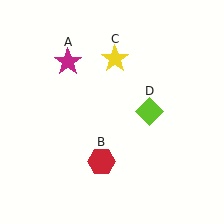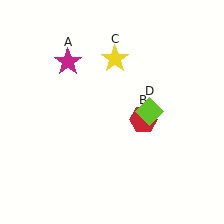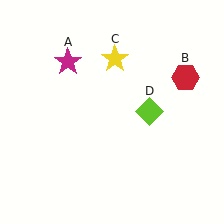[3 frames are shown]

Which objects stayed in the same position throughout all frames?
Magenta star (object A) and yellow star (object C) and lime diamond (object D) remained stationary.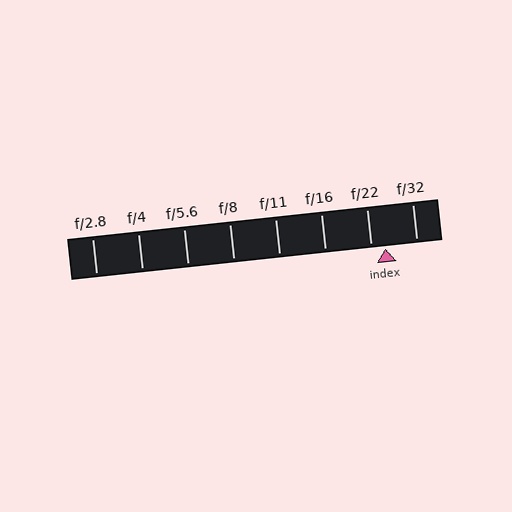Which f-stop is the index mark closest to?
The index mark is closest to f/22.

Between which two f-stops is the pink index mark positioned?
The index mark is between f/22 and f/32.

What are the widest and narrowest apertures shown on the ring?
The widest aperture shown is f/2.8 and the narrowest is f/32.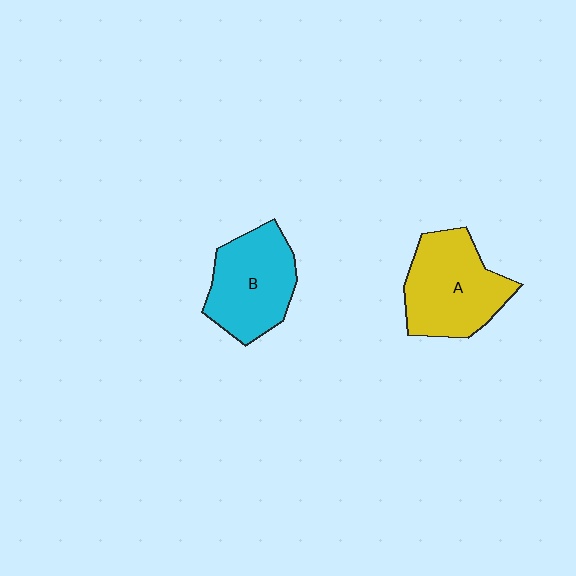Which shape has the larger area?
Shape A (yellow).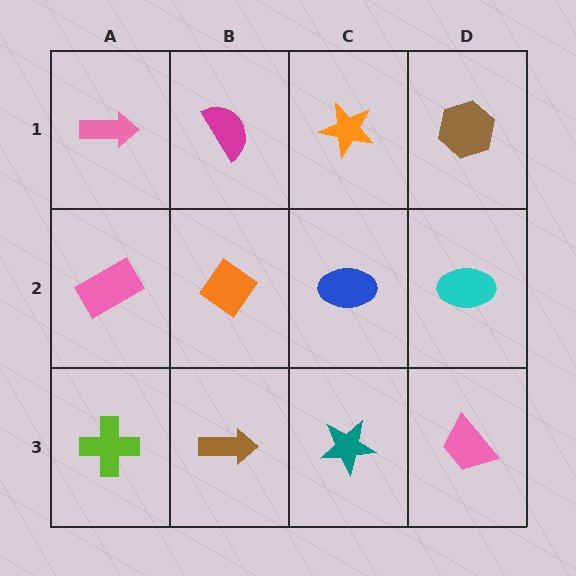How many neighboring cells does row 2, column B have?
4.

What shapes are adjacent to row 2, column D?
A brown hexagon (row 1, column D), a pink trapezoid (row 3, column D), a blue ellipse (row 2, column C).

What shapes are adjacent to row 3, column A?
A pink rectangle (row 2, column A), a brown arrow (row 3, column B).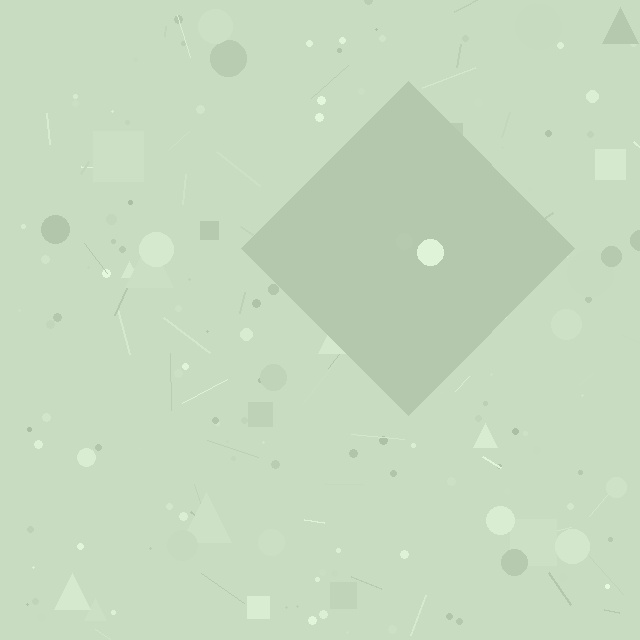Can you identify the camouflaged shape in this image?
The camouflaged shape is a diamond.